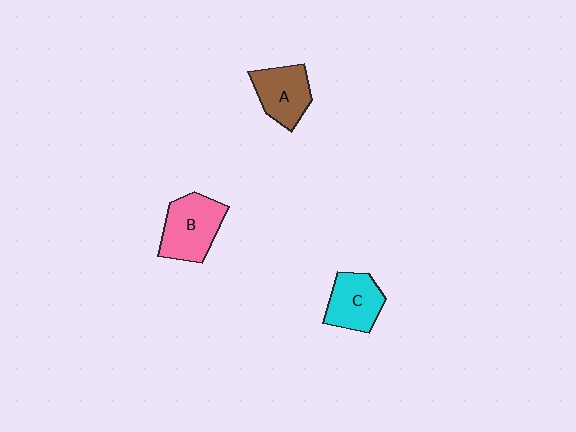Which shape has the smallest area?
Shape C (cyan).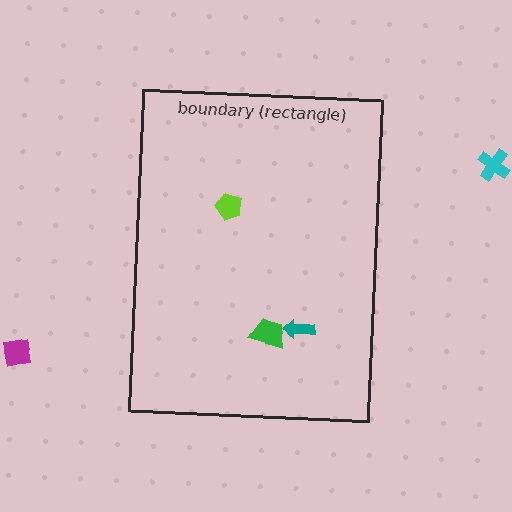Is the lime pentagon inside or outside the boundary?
Inside.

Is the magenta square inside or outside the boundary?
Outside.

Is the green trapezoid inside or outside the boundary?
Inside.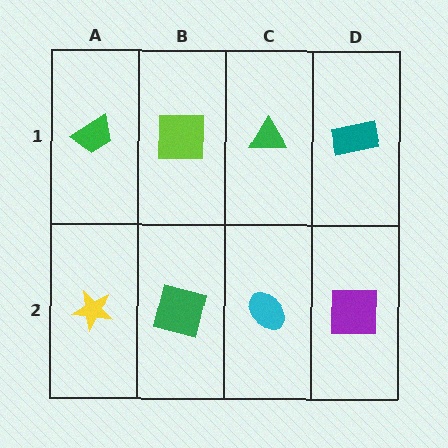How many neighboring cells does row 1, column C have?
3.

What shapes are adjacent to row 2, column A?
A green trapezoid (row 1, column A), a green square (row 2, column B).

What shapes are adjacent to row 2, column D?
A teal rectangle (row 1, column D), a cyan ellipse (row 2, column C).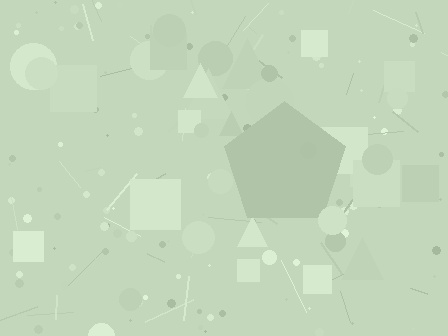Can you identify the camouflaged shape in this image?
The camouflaged shape is a pentagon.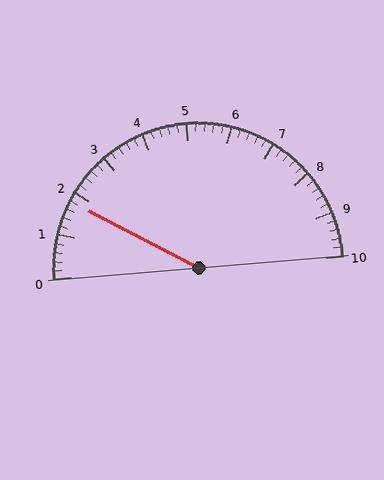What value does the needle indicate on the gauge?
The needle indicates approximately 1.8.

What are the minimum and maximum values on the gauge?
The gauge ranges from 0 to 10.